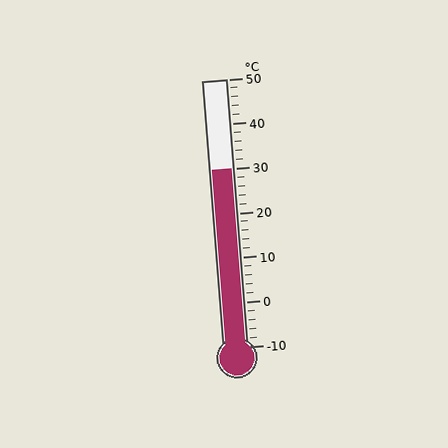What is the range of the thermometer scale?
The thermometer scale ranges from -10°C to 50°C.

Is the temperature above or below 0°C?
The temperature is above 0°C.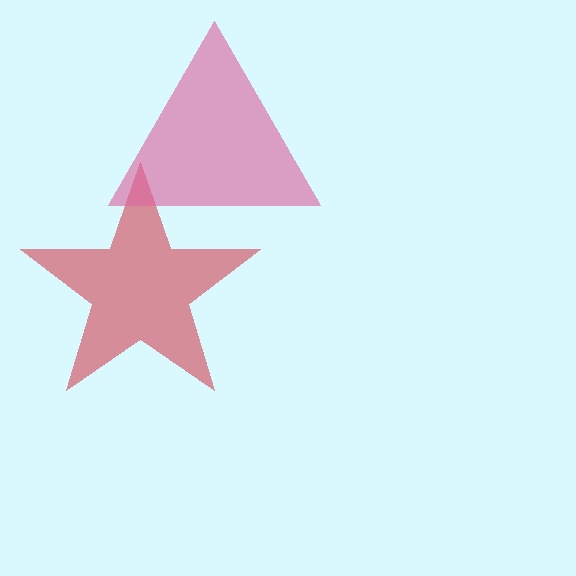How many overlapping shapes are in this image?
There are 2 overlapping shapes in the image.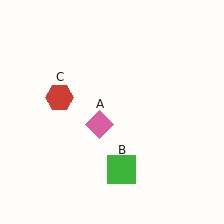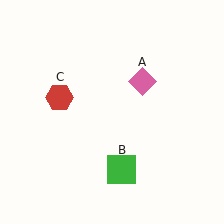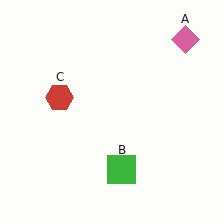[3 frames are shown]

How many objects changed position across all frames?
1 object changed position: pink diamond (object A).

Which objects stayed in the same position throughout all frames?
Green square (object B) and red hexagon (object C) remained stationary.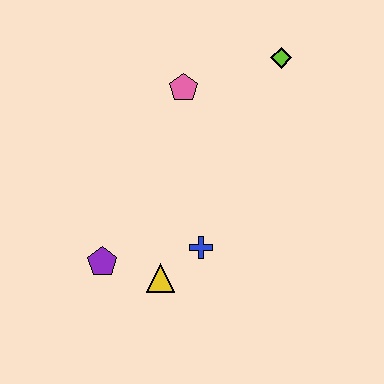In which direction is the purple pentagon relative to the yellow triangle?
The purple pentagon is to the left of the yellow triangle.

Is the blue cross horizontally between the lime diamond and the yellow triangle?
Yes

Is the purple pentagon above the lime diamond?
No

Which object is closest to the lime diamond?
The pink pentagon is closest to the lime diamond.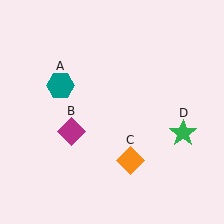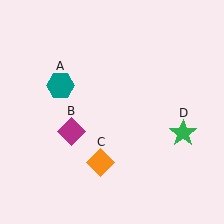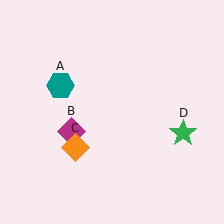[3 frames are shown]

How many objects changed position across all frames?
1 object changed position: orange diamond (object C).